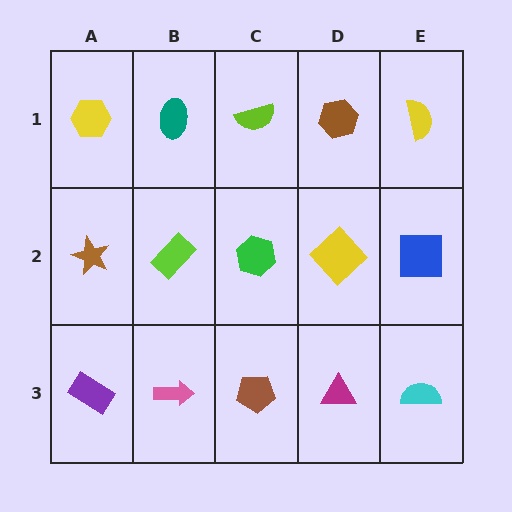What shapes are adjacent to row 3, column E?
A blue square (row 2, column E), a magenta triangle (row 3, column D).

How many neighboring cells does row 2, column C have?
4.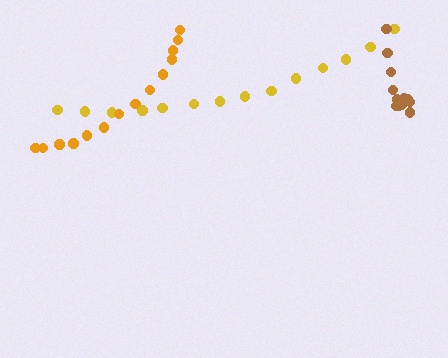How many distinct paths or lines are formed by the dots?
There are 3 distinct paths.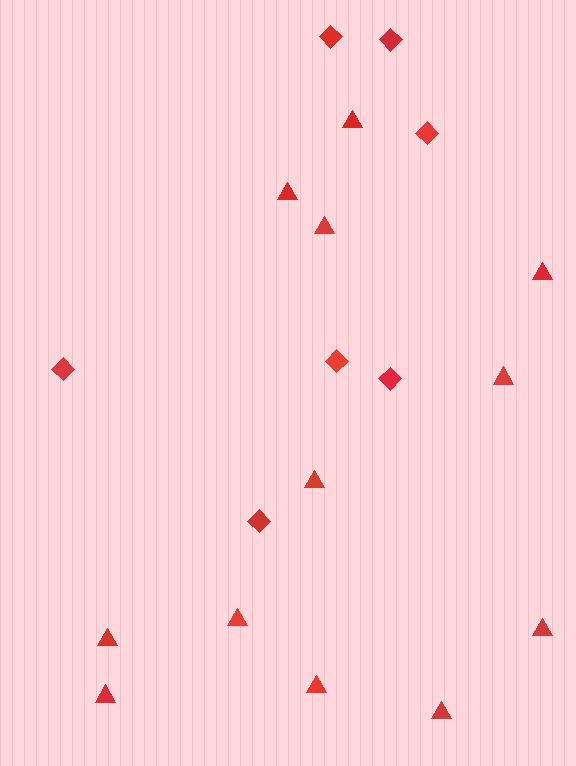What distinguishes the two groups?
There are 2 groups: one group of diamonds (7) and one group of triangles (12).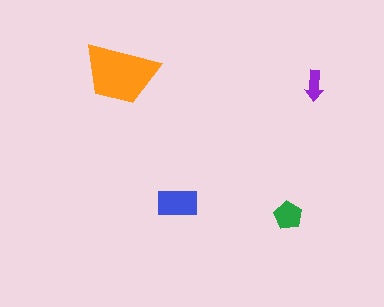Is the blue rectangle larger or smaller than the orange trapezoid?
Smaller.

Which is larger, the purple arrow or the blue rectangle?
The blue rectangle.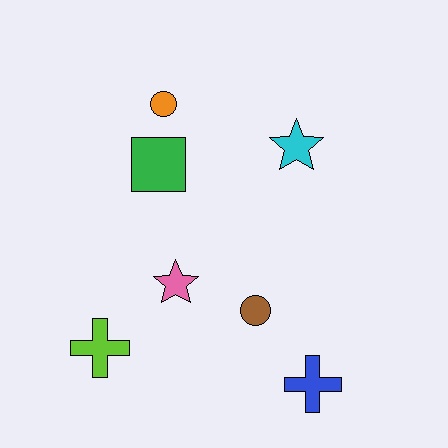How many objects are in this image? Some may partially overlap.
There are 7 objects.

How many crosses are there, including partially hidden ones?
There are 2 crosses.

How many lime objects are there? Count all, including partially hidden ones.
There is 1 lime object.